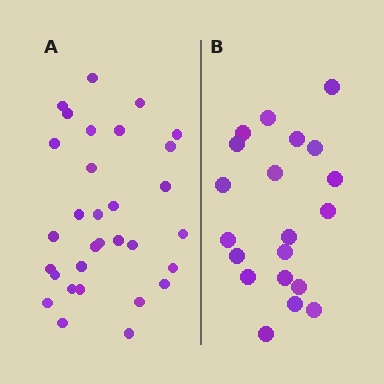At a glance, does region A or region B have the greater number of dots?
Region A (the left region) has more dots.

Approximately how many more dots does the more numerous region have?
Region A has roughly 12 or so more dots than region B.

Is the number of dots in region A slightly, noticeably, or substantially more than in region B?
Region A has substantially more. The ratio is roughly 1.6 to 1.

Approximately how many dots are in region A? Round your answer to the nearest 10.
About 30 dots. (The exact count is 31, which rounds to 30.)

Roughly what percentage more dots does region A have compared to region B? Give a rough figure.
About 55% more.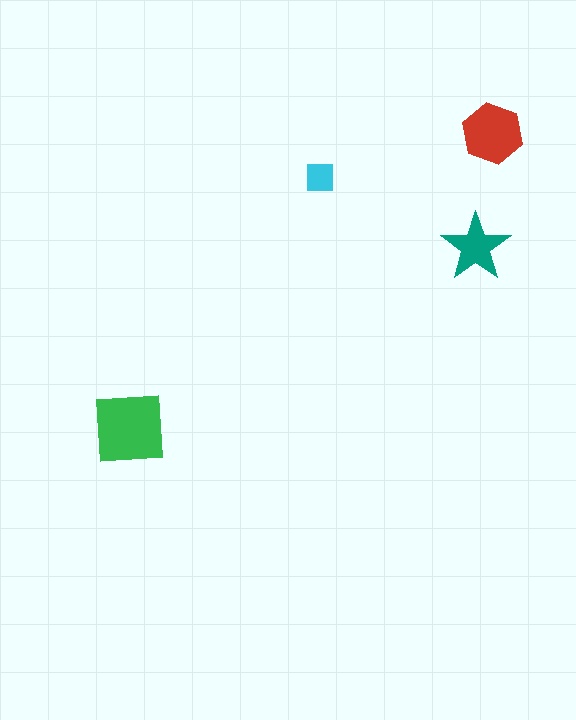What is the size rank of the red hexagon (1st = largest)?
2nd.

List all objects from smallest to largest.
The cyan square, the teal star, the red hexagon, the green square.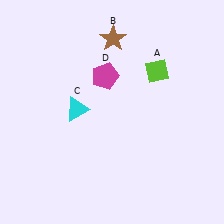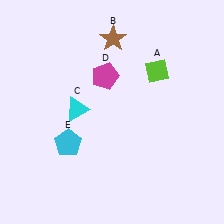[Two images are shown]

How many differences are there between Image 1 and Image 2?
There is 1 difference between the two images.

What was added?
A cyan pentagon (E) was added in Image 2.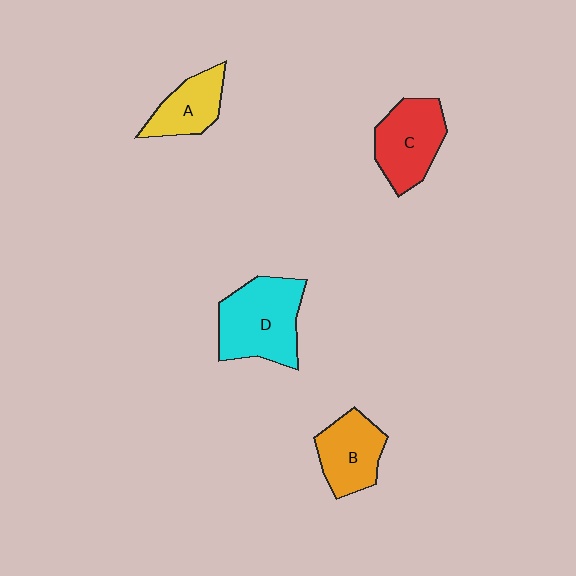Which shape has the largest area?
Shape D (cyan).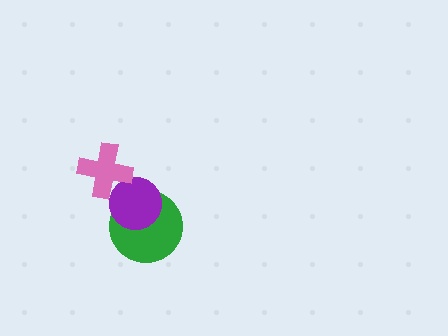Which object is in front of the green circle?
The purple circle is in front of the green circle.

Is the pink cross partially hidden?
No, no other shape covers it.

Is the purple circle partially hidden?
Yes, it is partially covered by another shape.